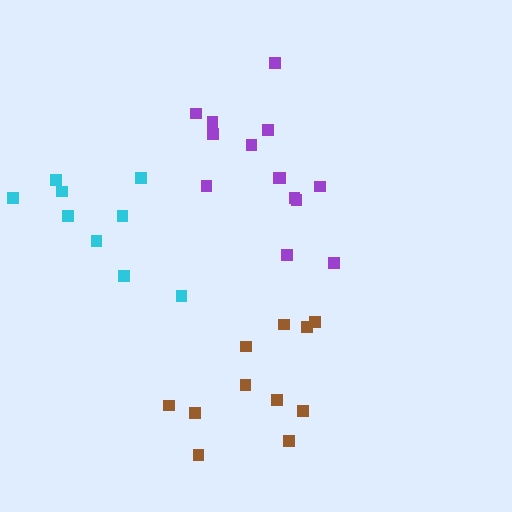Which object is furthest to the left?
The cyan cluster is leftmost.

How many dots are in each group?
Group 1: 14 dots, Group 2: 9 dots, Group 3: 11 dots (34 total).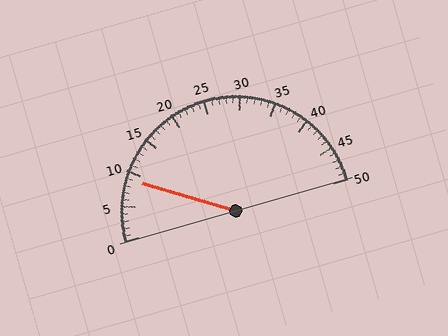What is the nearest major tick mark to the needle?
The nearest major tick mark is 10.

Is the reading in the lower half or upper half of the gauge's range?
The reading is in the lower half of the range (0 to 50).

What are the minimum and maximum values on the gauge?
The gauge ranges from 0 to 50.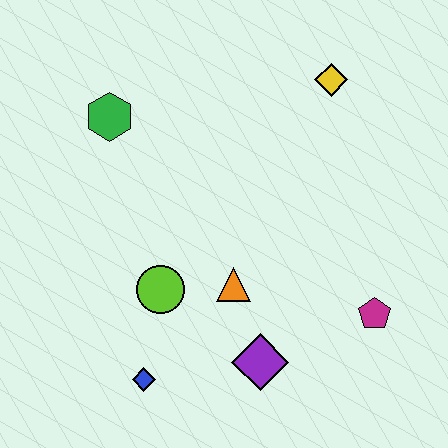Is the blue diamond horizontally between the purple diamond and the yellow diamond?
No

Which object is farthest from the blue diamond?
The yellow diamond is farthest from the blue diamond.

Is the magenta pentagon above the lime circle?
No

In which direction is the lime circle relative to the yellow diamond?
The lime circle is below the yellow diamond.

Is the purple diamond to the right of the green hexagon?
Yes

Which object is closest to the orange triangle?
The lime circle is closest to the orange triangle.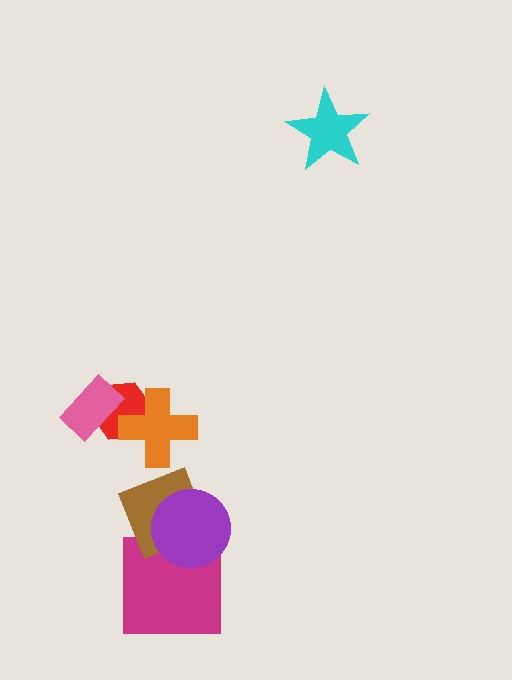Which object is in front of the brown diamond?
The purple circle is in front of the brown diamond.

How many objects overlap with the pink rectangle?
1 object overlaps with the pink rectangle.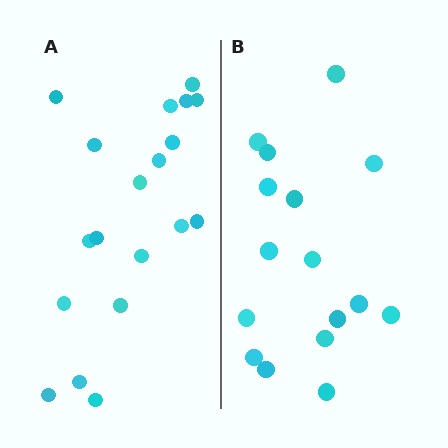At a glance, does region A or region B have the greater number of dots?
Region A (the left region) has more dots.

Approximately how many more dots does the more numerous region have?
Region A has just a few more — roughly 2 or 3 more dots than region B.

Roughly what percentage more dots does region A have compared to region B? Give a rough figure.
About 20% more.